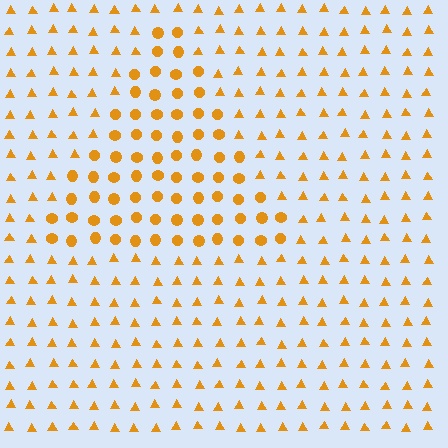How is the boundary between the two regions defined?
The boundary is defined by a change in element shape: circles inside vs. triangles outside. All elements share the same color and spacing.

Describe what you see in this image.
The image is filled with small orange elements arranged in a uniform grid. A triangle-shaped region contains circles, while the surrounding area contains triangles. The boundary is defined purely by the change in element shape.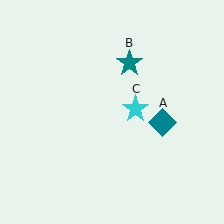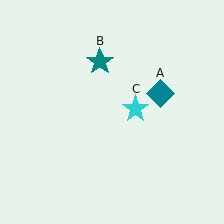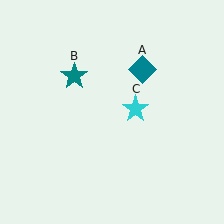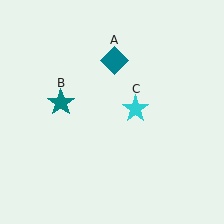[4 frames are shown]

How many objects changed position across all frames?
2 objects changed position: teal diamond (object A), teal star (object B).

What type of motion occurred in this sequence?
The teal diamond (object A), teal star (object B) rotated counterclockwise around the center of the scene.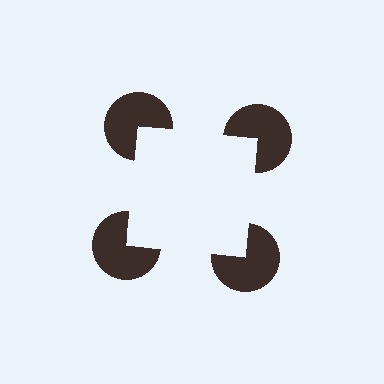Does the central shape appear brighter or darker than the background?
It typically appears slightly brighter than the background, even though no actual brightness change is drawn.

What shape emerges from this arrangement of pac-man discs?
An illusory square — its edges are inferred from the aligned wedge cuts in the pac-man discs, not physically drawn.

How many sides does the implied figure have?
4 sides.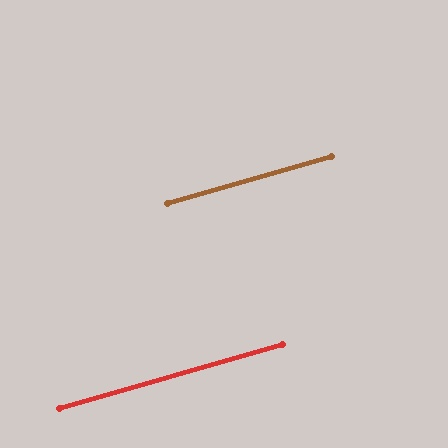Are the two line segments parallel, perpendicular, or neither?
Parallel — their directions differ by only 0.3°.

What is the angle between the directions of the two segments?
Approximately 0 degrees.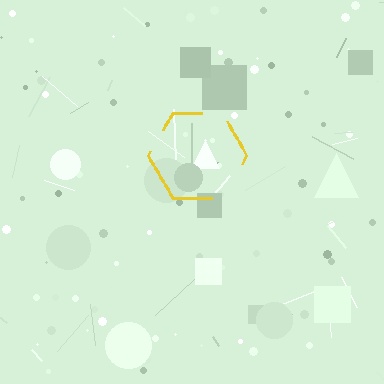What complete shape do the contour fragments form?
The contour fragments form a hexagon.